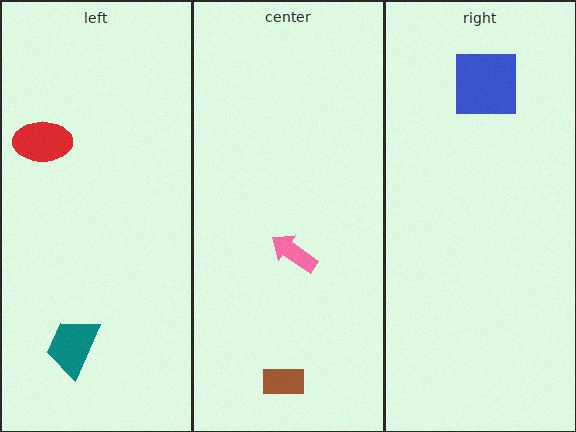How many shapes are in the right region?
1.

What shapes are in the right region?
The blue square.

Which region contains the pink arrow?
The center region.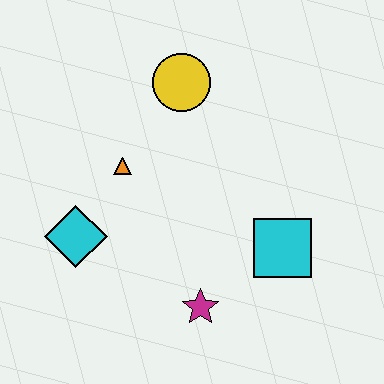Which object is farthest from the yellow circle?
The magenta star is farthest from the yellow circle.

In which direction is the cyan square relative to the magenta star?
The cyan square is to the right of the magenta star.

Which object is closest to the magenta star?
The cyan square is closest to the magenta star.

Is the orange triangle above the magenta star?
Yes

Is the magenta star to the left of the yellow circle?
No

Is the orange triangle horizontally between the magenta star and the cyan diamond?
Yes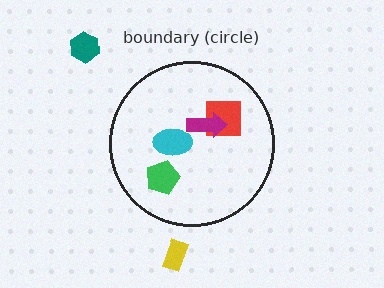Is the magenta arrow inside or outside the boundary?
Inside.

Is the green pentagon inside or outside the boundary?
Inside.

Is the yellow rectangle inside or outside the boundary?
Outside.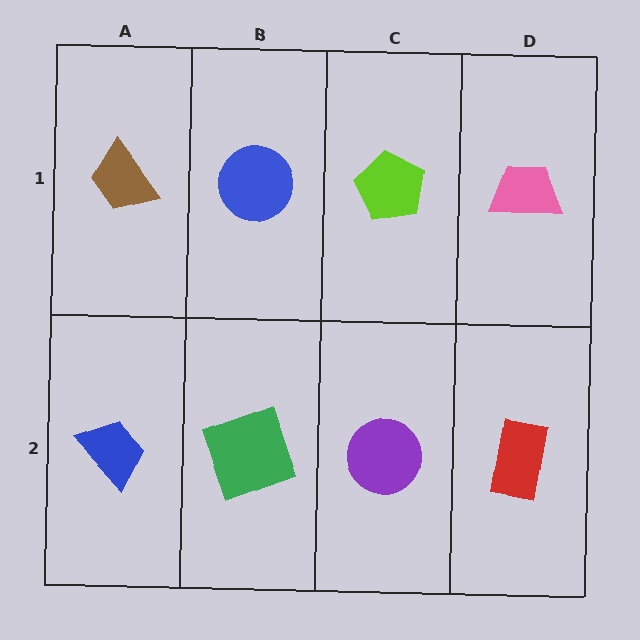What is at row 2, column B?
A green square.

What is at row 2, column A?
A blue trapezoid.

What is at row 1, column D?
A pink trapezoid.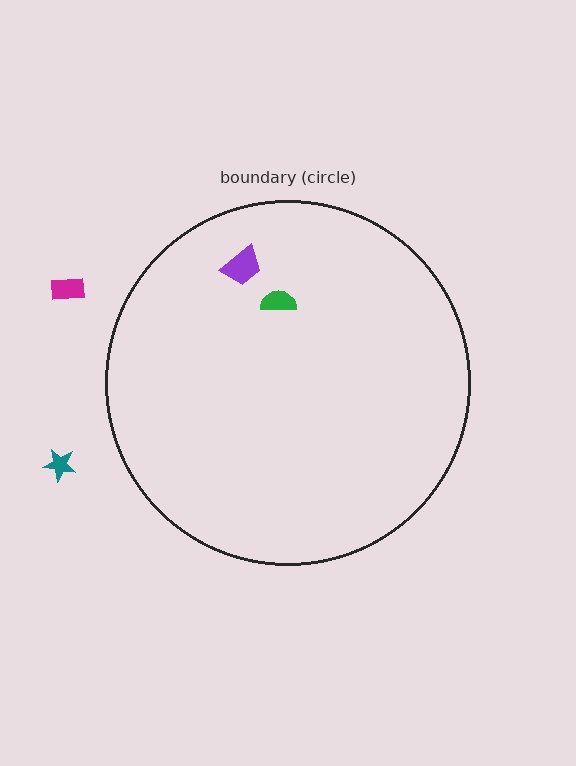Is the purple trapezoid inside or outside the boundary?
Inside.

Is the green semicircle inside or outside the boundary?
Inside.